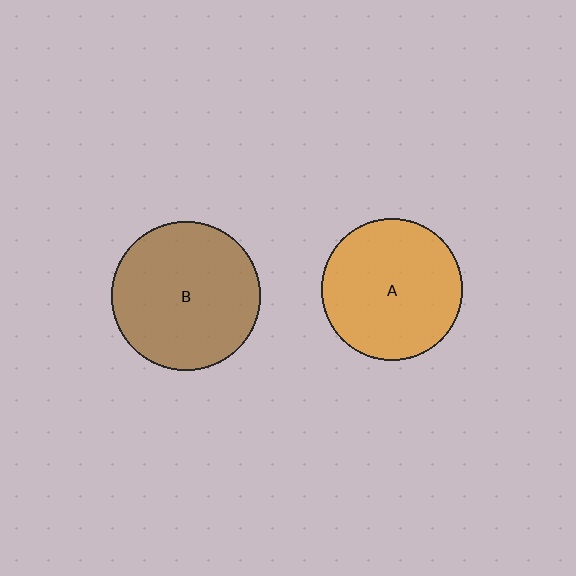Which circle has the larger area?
Circle B (brown).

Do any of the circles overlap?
No, none of the circles overlap.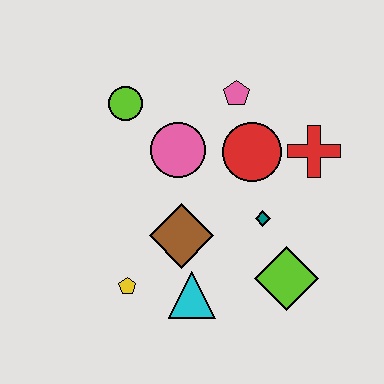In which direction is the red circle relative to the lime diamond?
The red circle is above the lime diamond.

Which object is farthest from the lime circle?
The lime diamond is farthest from the lime circle.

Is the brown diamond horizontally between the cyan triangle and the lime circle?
Yes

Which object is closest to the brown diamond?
The cyan triangle is closest to the brown diamond.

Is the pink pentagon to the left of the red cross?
Yes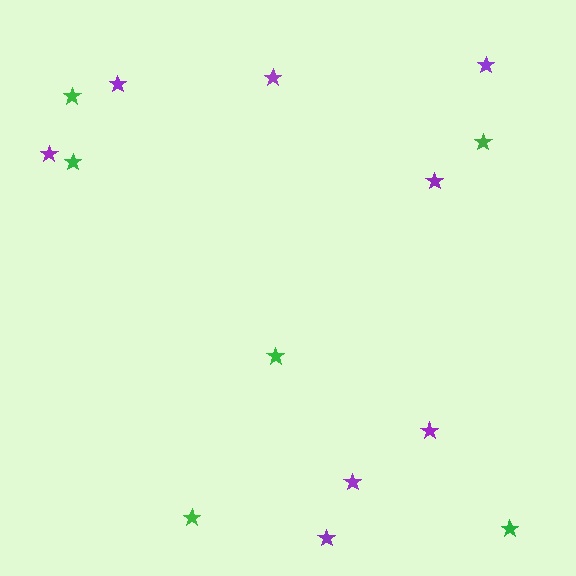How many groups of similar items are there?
There are 2 groups: one group of purple stars (8) and one group of green stars (6).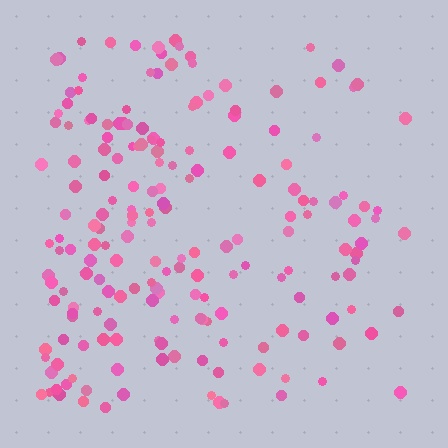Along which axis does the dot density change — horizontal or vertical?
Horizontal.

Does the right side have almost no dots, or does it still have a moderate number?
Still a moderate number, just noticeably fewer than the left.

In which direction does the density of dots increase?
From right to left, with the left side densest.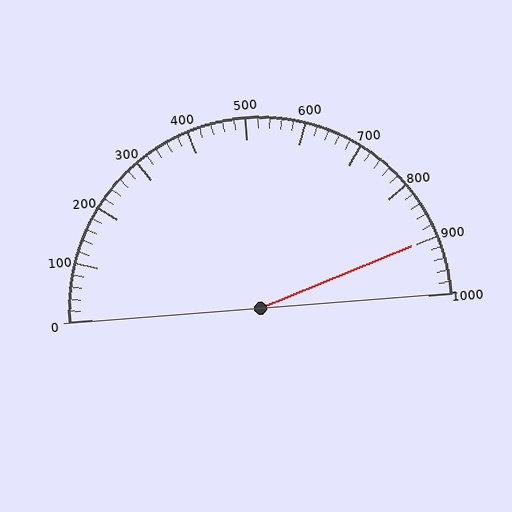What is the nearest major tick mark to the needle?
The nearest major tick mark is 900.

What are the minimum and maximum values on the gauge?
The gauge ranges from 0 to 1000.